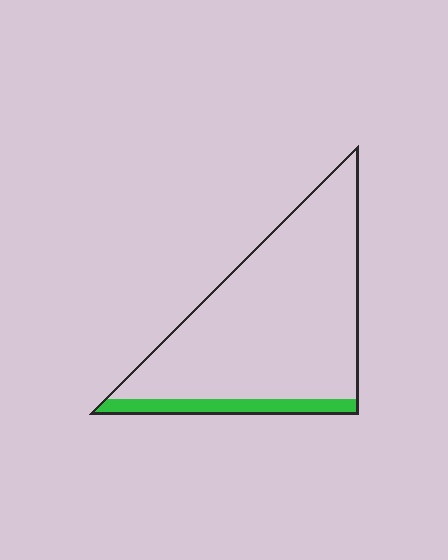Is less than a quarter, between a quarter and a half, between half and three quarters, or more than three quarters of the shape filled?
Less than a quarter.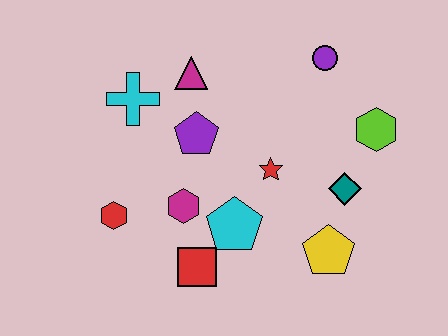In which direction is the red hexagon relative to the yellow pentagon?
The red hexagon is to the left of the yellow pentagon.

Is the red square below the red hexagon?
Yes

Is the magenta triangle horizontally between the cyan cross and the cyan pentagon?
Yes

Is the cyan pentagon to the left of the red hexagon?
No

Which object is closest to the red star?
The cyan pentagon is closest to the red star.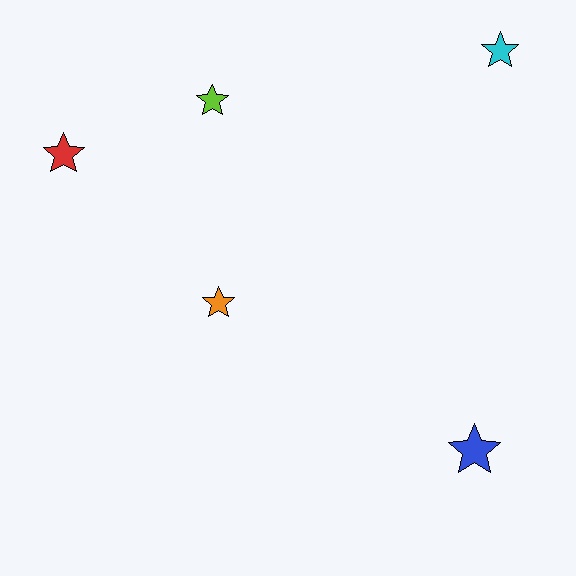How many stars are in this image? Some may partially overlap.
There are 5 stars.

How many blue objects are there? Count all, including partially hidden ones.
There is 1 blue object.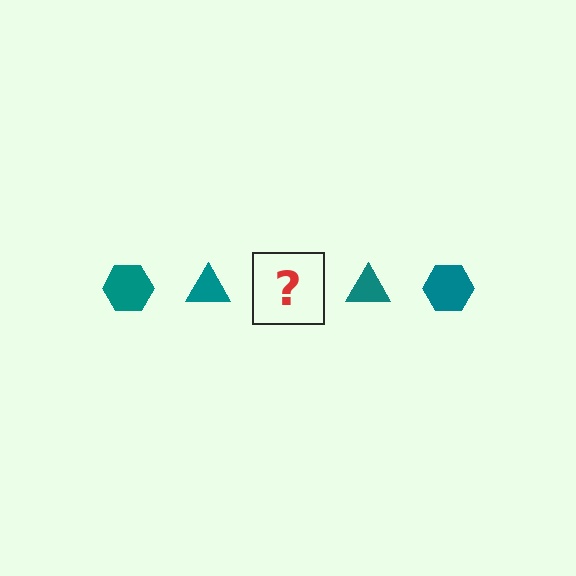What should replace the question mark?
The question mark should be replaced with a teal hexagon.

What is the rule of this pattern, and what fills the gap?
The rule is that the pattern cycles through hexagon, triangle shapes in teal. The gap should be filled with a teal hexagon.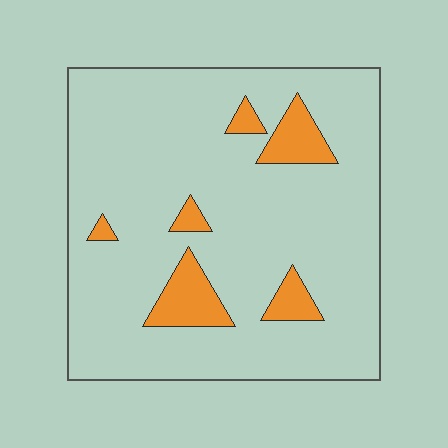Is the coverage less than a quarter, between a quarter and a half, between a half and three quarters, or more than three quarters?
Less than a quarter.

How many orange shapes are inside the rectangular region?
6.